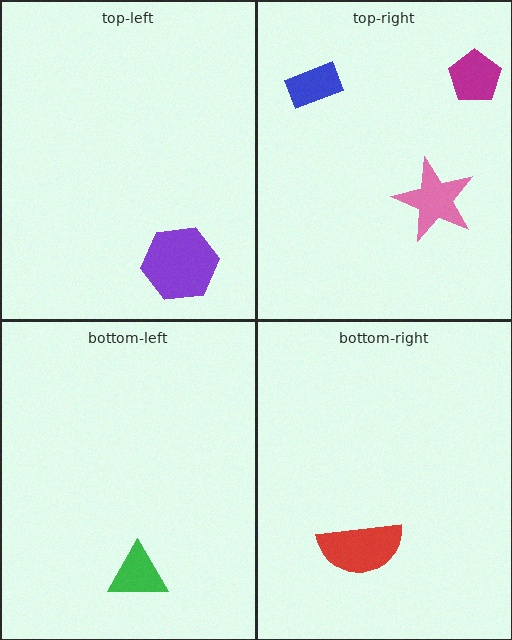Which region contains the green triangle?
The bottom-left region.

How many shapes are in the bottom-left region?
1.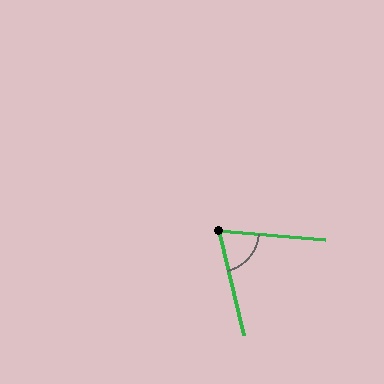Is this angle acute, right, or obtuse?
It is acute.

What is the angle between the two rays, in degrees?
Approximately 72 degrees.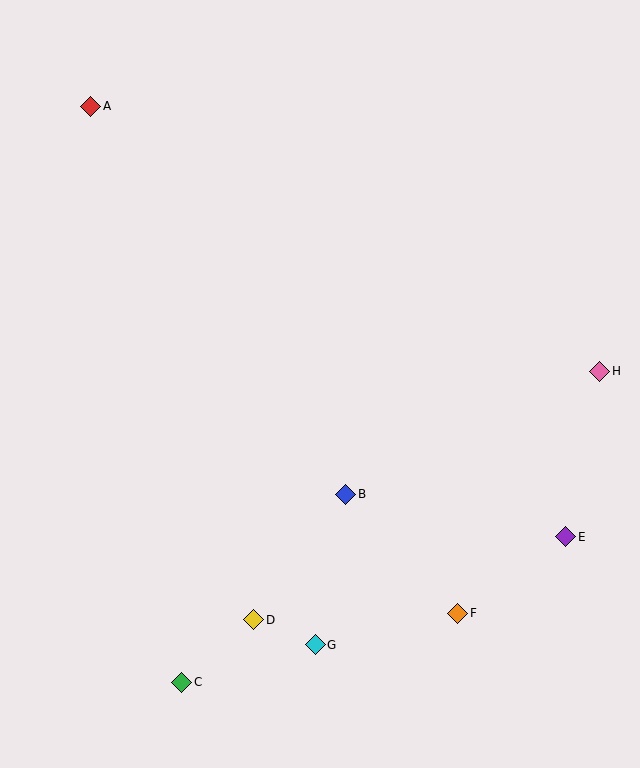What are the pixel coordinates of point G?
Point G is at (315, 645).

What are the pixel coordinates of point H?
Point H is at (600, 371).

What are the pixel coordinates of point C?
Point C is at (182, 682).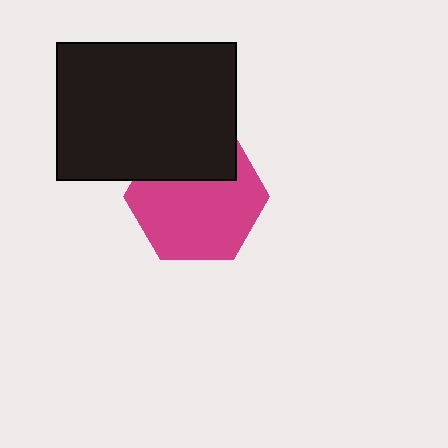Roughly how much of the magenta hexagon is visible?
Most of it is visible (roughly 68%).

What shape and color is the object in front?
The object in front is a black rectangle.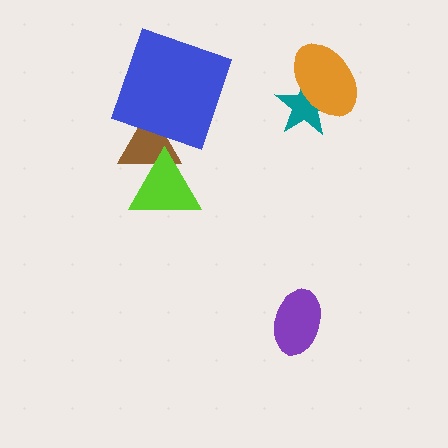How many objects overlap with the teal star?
1 object overlaps with the teal star.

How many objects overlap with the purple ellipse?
0 objects overlap with the purple ellipse.